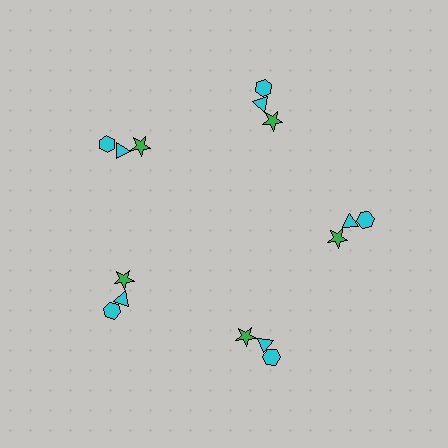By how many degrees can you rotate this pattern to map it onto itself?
The pattern maps onto itself every 72 degrees of rotation.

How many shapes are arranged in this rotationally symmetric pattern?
There are 15 shapes, arranged in 5 groups of 3.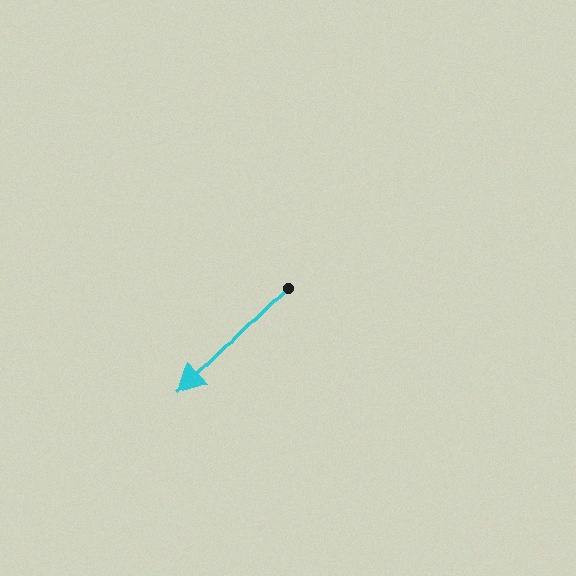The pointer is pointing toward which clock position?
Roughly 7 o'clock.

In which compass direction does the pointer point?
Southwest.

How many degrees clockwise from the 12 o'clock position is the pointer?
Approximately 224 degrees.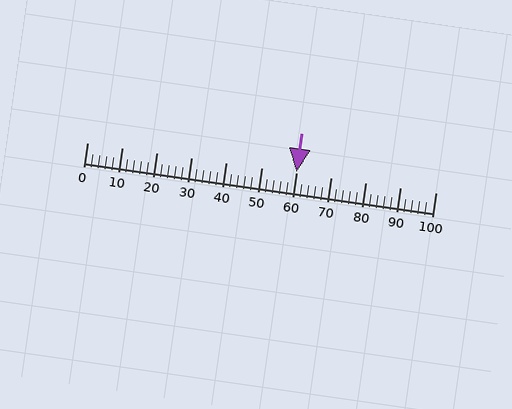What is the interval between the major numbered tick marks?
The major tick marks are spaced 10 units apart.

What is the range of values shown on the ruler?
The ruler shows values from 0 to 100.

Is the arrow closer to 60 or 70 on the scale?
The arrow is closer to 60.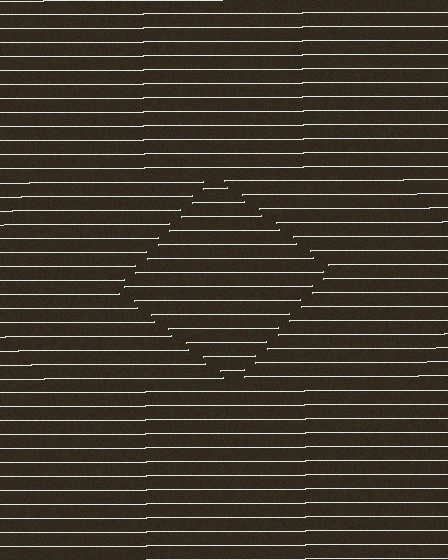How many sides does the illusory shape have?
4 sides — the line-ends trace a square.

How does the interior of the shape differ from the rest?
The interior of the shape contains the same grating, shifted by half a period — the contour is defined by the phase discontinuity where line-ends from the inner and outer gratings abut.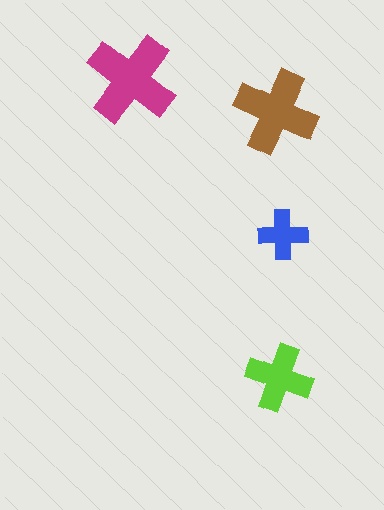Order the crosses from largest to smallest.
the magenta one, the brown one, the lime one, the blue one.